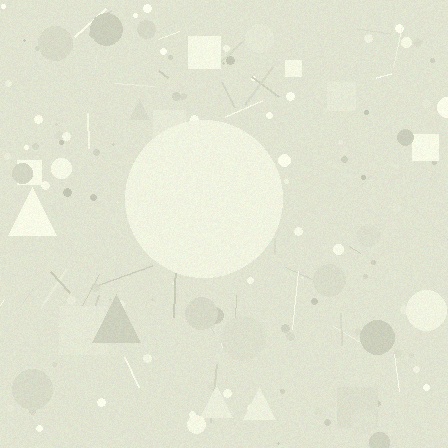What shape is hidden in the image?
A circle is hidden in the image.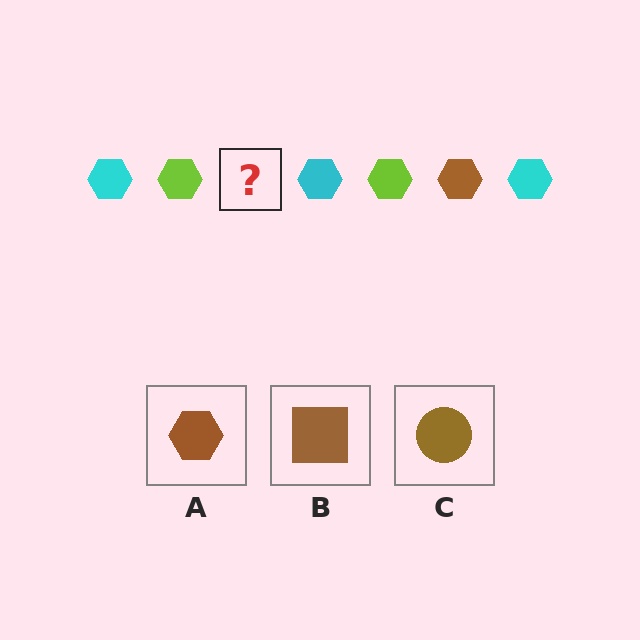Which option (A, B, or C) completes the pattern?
A.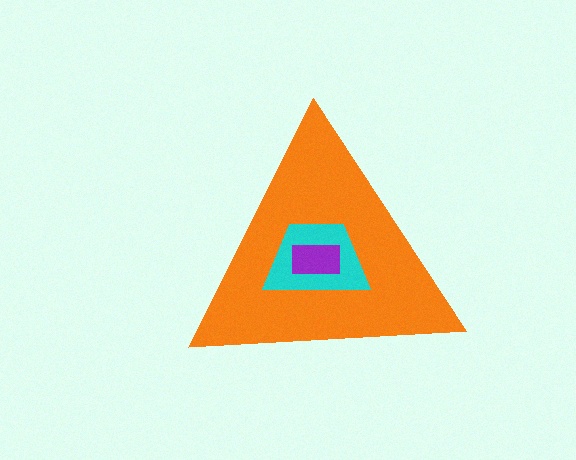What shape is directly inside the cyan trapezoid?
The purple rectangle.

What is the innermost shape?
The purple rectangle.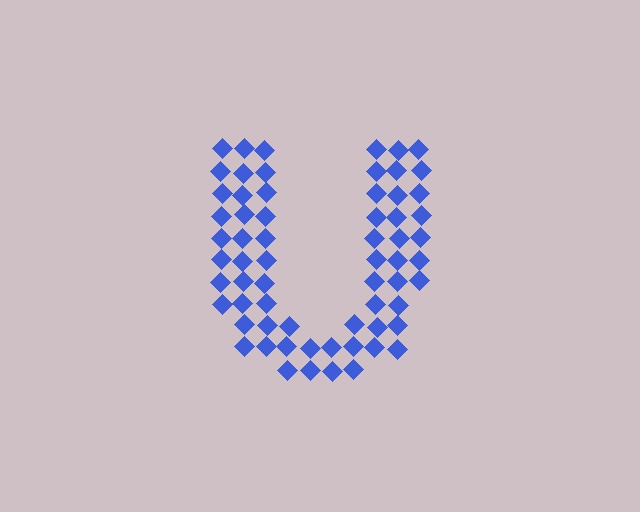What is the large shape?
The large shape is the letter U.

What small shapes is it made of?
It is made of small diamonds.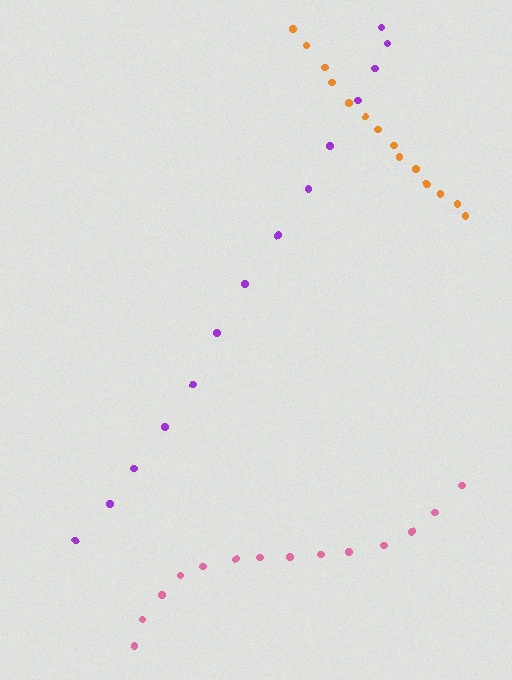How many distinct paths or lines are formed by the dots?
There are 3 distinct paths.